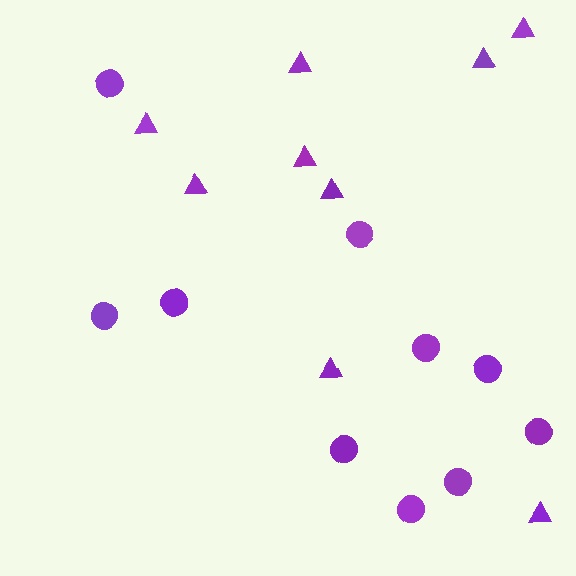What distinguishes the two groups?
There are 2 groups: one group of circles (10) and one group of triangles (9).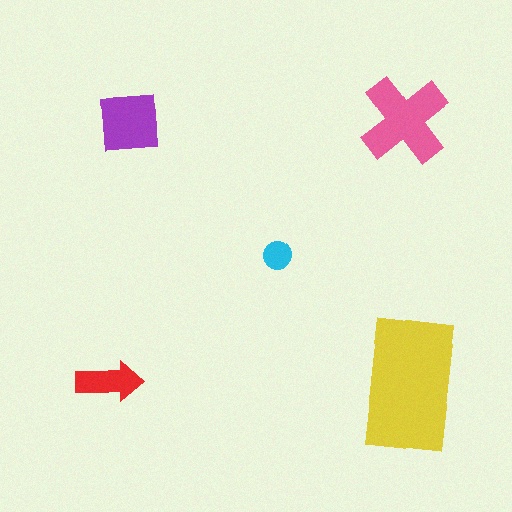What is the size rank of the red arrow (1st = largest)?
4th.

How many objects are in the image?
There are 5 objects in the image.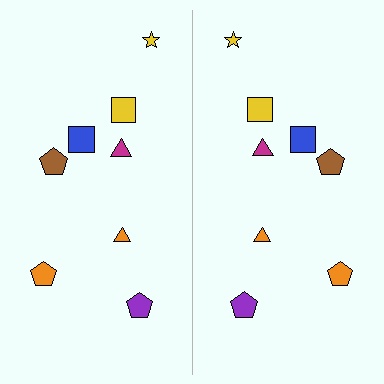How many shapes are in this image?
There are 16 shapes in this image.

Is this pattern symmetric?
Yes, this pattern has bilateral (reflection) symmetry.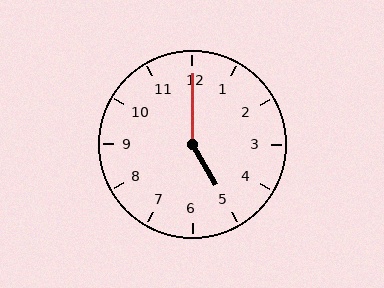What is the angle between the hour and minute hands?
Approximately 150 degrees.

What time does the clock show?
5:00.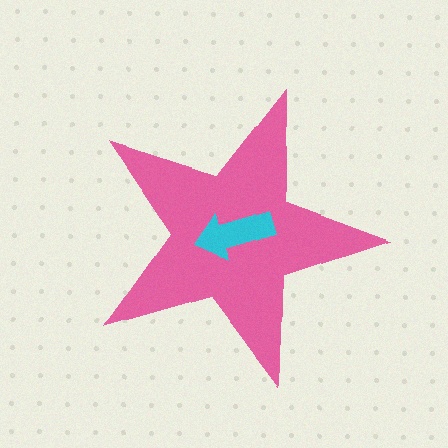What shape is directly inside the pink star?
The cyan arrow.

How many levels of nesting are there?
2.